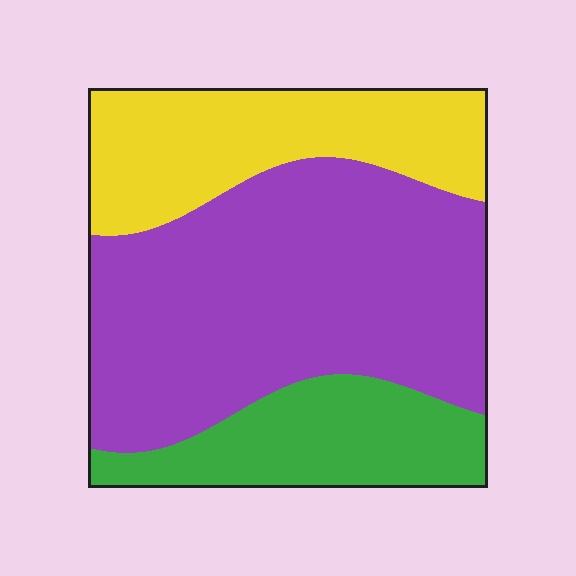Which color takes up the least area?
Green, at roughly 20%.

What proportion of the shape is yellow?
Yellow covers around 25% of the shape.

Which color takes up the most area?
Purple, at roughly 55%.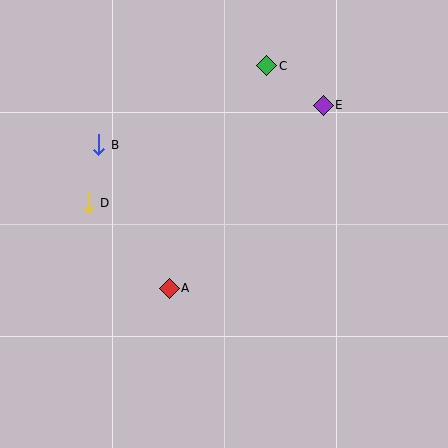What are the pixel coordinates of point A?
Point A is at (169, 288).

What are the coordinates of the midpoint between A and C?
The midpoint between A and C is at (218, 177).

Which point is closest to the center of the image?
Point A at (169, 288) is closest to the center.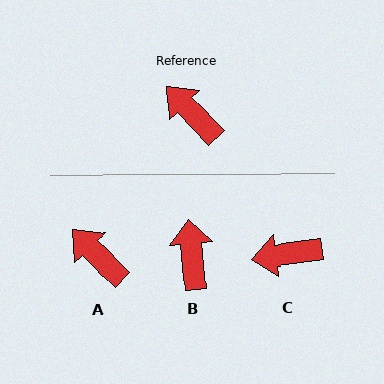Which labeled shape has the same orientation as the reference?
A.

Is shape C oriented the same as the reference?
No, it is off by about 54 degrees.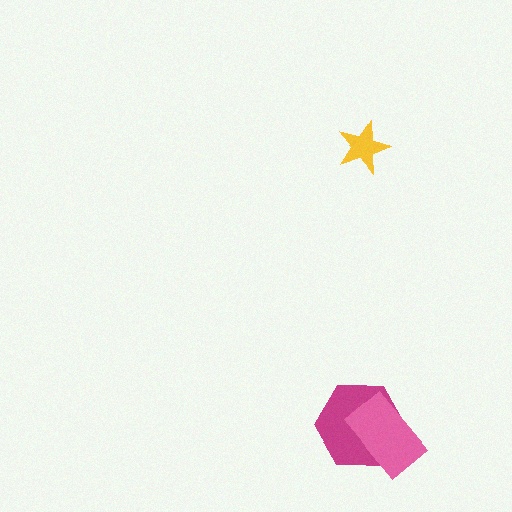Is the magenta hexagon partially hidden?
Yes, it is partially covered by another shape.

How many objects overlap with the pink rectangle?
1 object overlaps with the pink rectangle.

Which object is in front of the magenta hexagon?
The pink rectangle is in front of the magenta hexagon.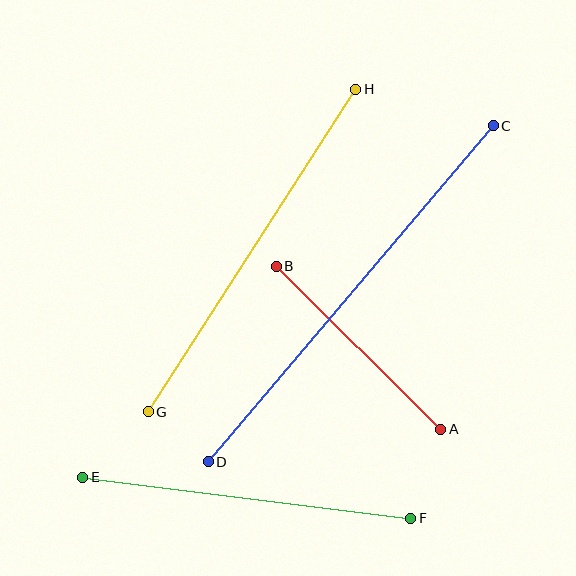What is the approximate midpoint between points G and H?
The midpoint is at approximately (252, 251) pixels.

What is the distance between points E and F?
The distance is approximately 330 pixels.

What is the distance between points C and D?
The distance is approximately 440 pixels.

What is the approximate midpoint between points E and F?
The midpoint is at approximately (247, 498) pixels.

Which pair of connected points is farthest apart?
Points C and D are farthest apart.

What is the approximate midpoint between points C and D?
The midpoint is at approximately (351, 294) pixels.